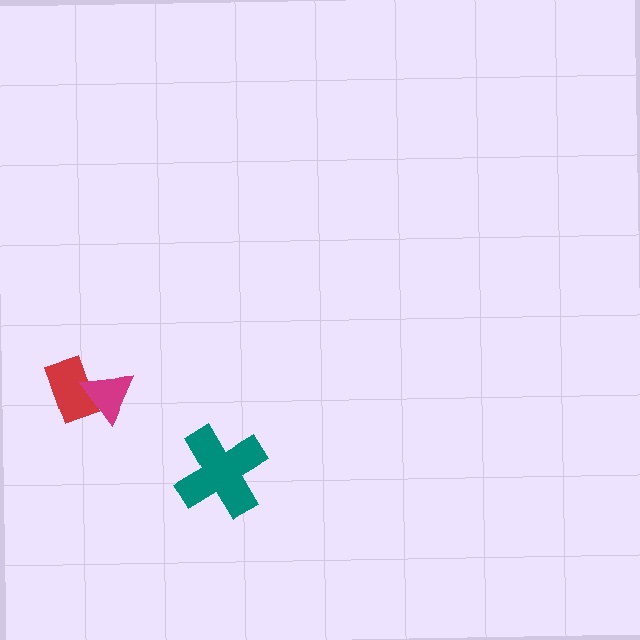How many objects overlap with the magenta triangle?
1 object overlaps with the magenta triangle.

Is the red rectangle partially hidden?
Yes, it is partially covered by another shape.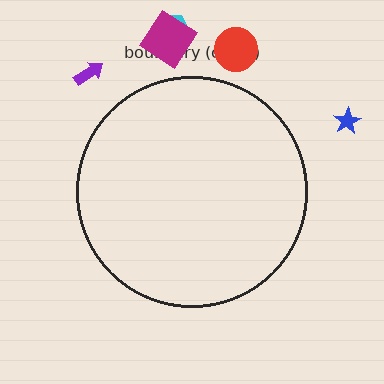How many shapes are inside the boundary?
0 inside, 5 outside.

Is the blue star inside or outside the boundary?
Outside.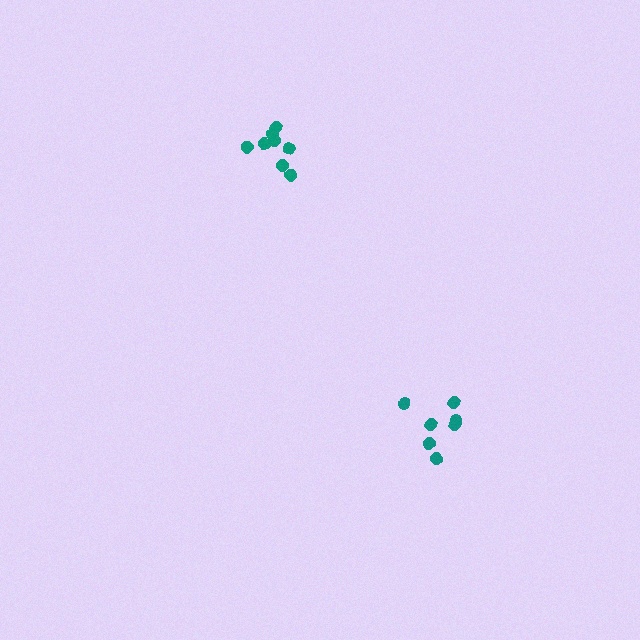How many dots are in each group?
Group 1: 7 dots, Group 2: 8 dots (15 total).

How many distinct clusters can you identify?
There are 2 distinct clusters.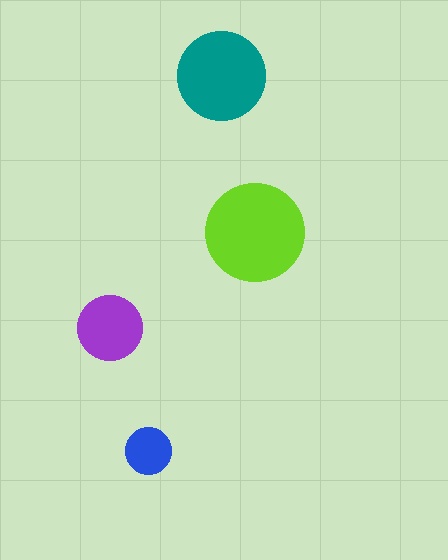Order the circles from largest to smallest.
the lime one, the teal one, the purple one, the blue one.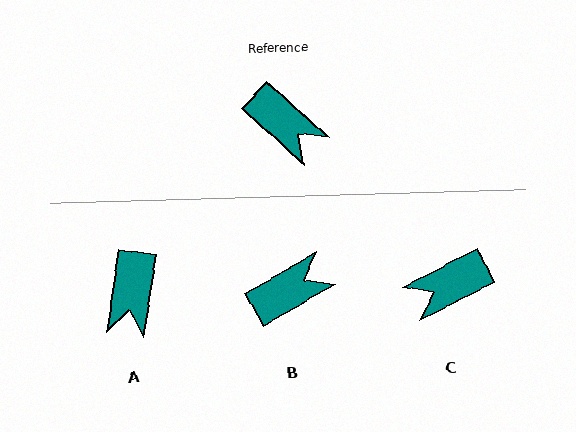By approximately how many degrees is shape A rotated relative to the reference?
Approximately 56 degrees clockwise.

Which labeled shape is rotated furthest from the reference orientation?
C, about 111 degrees away.